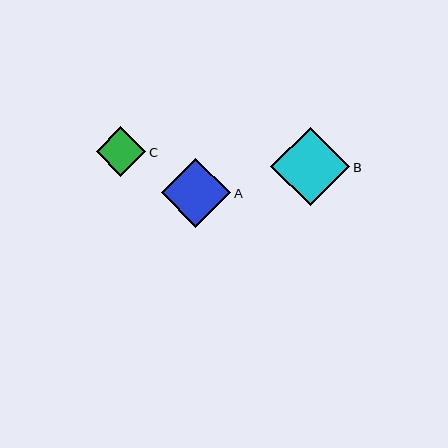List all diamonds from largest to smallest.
From largest to smallest: B, A, C.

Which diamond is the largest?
Diamond B is the largest with a size of approximately 79 pixels.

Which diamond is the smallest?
Diamond C is the smallest with a size of approximately 50 pixels.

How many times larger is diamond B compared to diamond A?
Diamond B is approximately 1.1 times the size of diamond A.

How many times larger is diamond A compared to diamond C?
Diamond A is approximately 1.4 times the size of diamond C.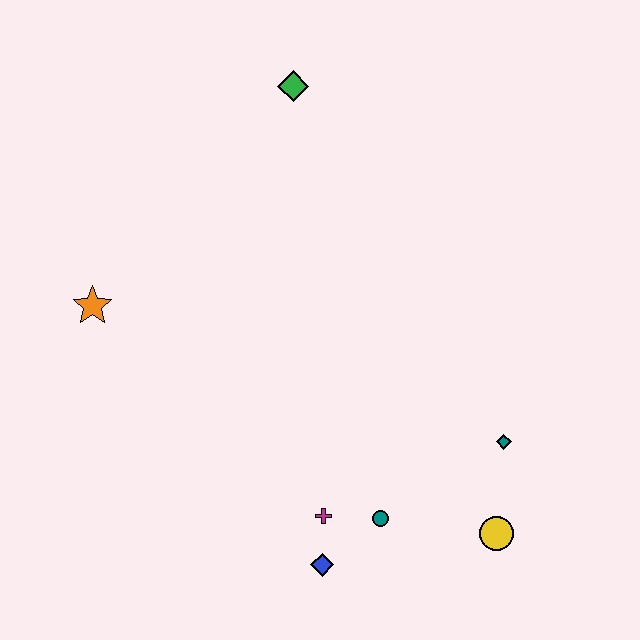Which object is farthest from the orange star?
The yellow circle is farthest from the orange star.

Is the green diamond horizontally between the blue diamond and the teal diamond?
No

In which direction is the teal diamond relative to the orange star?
The teal diamond is to the right of the orange star.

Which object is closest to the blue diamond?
The magenta cross is closest to the blue diamond.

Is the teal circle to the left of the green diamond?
No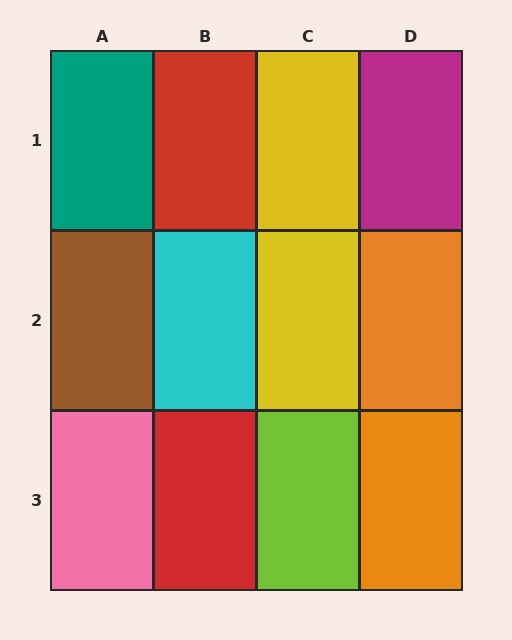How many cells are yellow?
2 cells are yellow.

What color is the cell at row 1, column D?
Magenta.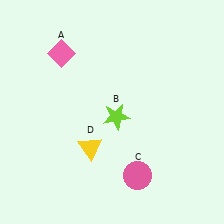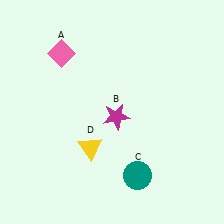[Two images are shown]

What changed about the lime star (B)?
In Image 1, B is lime. In Image 2, it changed to magenta.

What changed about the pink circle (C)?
In Image 1, C is pink. In Image 2, it changed to teal.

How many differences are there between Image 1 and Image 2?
There are 2 differences between the two images.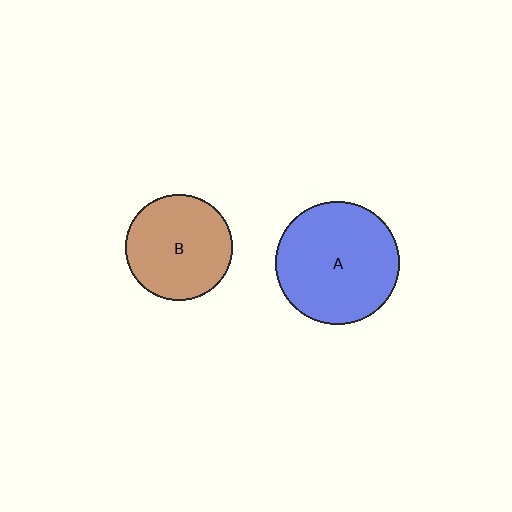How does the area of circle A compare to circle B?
Approximately 1.3 times.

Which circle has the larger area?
Circle A (blue).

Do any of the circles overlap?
No, none of the circles overlap.